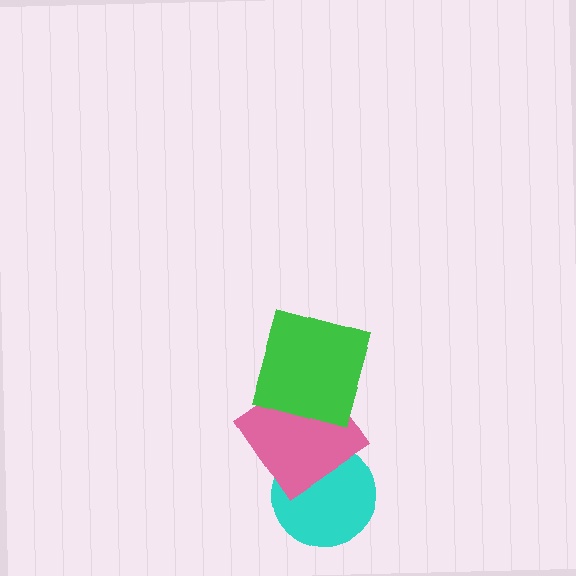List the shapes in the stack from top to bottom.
From top to bottom: the green square, the pink diamond, the cyan circle.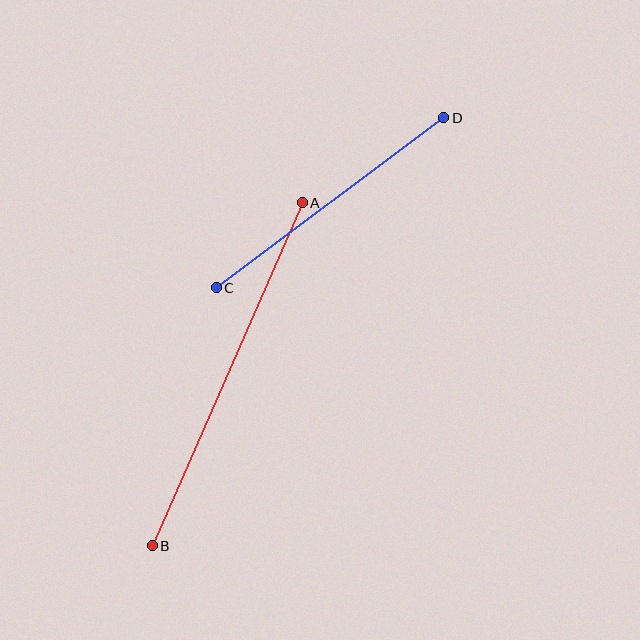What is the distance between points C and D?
The distance is approximately 284 pixels.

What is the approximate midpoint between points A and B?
The midpoint is at approximately (227, 374) pixels.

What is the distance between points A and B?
The distance is approximately 374 pixels.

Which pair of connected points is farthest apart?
Points A and B are farthest apart.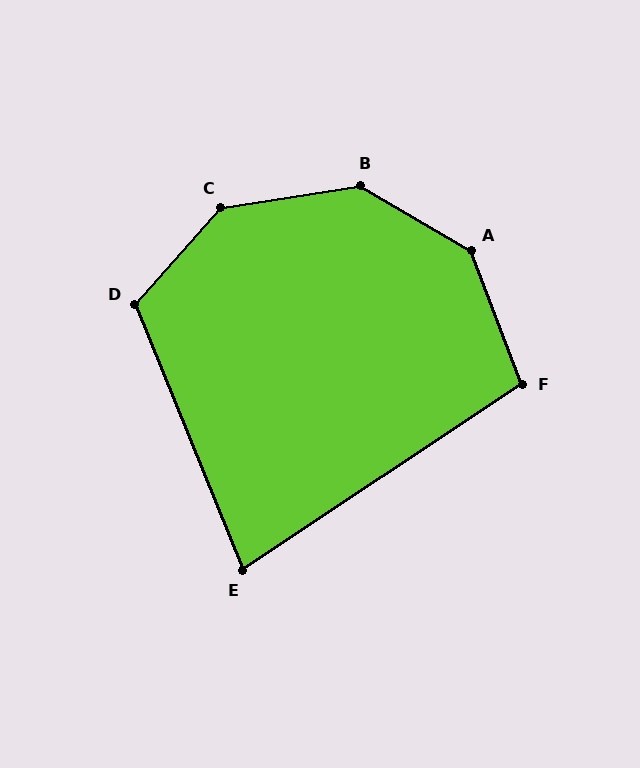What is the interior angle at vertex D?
Approximately 116 degrees (obtuse).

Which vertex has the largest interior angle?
B, at approximately 141 degrees.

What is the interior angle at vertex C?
Approximately 141 degrees (obtuse).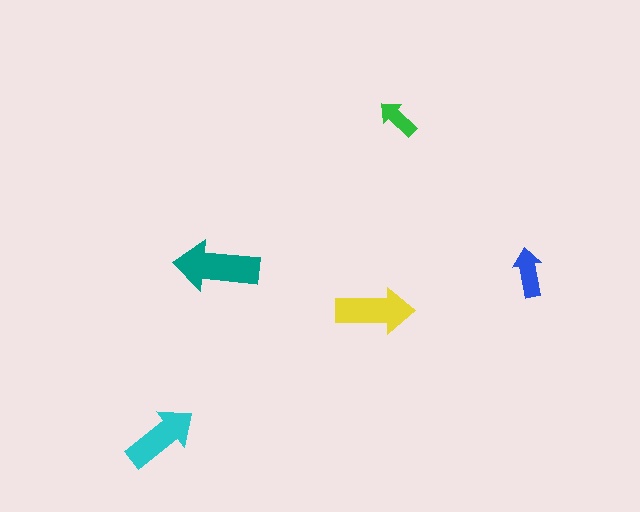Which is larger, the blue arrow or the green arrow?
The blue one.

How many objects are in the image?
There are 5 objects in the image.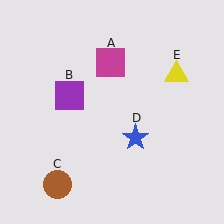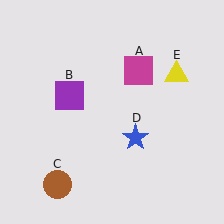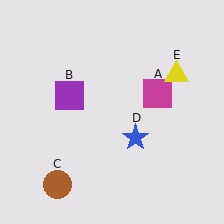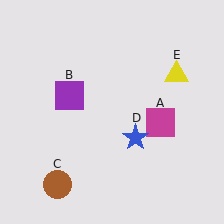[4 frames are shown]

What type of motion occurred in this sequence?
The magenta square (object A) rotated clockwise around the center of the scene.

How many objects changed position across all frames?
1 object changed position: magenta square (object A).